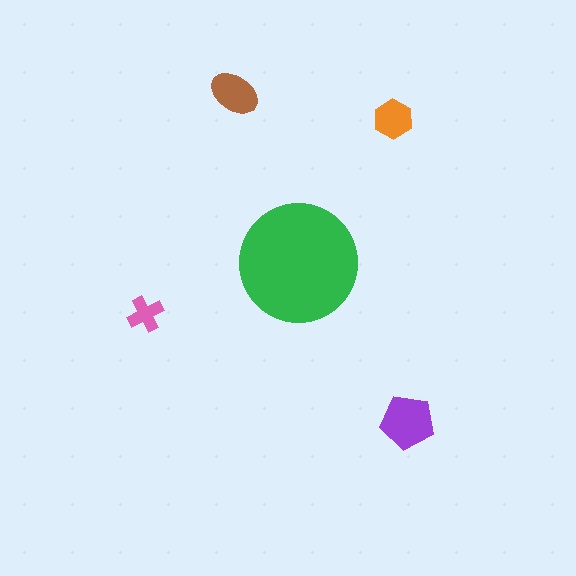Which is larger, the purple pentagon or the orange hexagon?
The purple pentagon.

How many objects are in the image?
There are 5 objects in the image.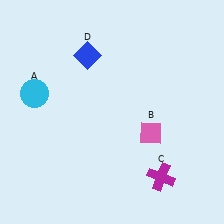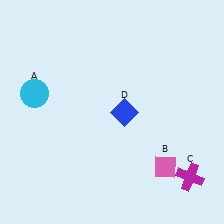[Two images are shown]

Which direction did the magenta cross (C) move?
The magenta cross (C) moved right.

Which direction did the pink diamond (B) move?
The pink diamond (B) moved down.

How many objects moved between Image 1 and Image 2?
3 objects moved between the two images.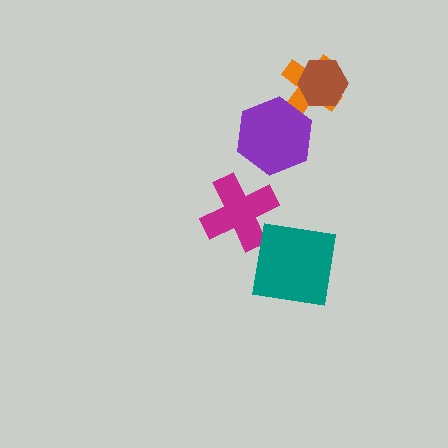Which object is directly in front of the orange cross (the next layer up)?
The brown hexagon is directly in front of the orange cross.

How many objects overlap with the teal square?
0 objects overlap with the teal square.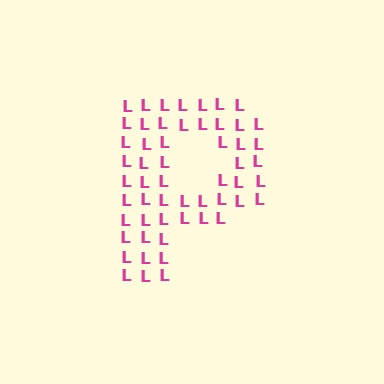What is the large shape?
The large shape is the letter P.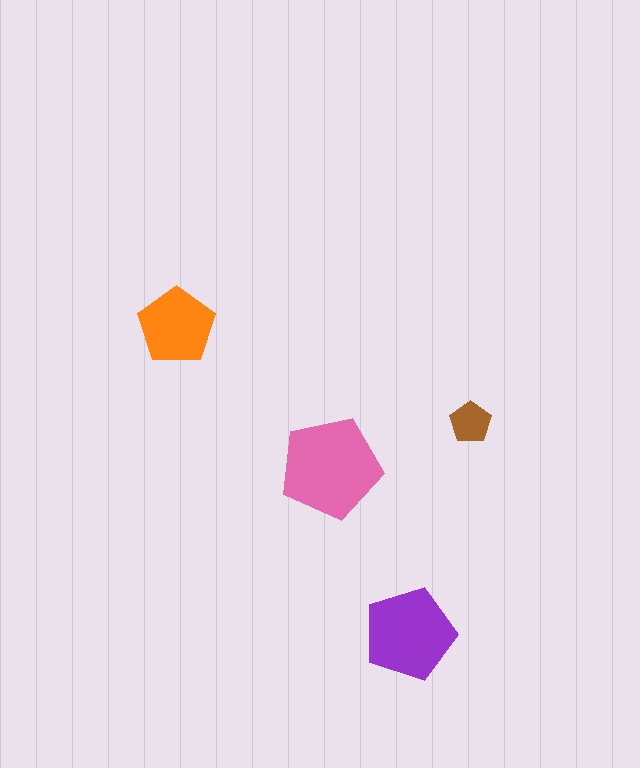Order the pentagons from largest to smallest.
the pink one, the purple one, the orange one, the brown one.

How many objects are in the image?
There are 4 objects in the image.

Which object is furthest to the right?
The brown pentagon is rightmost.